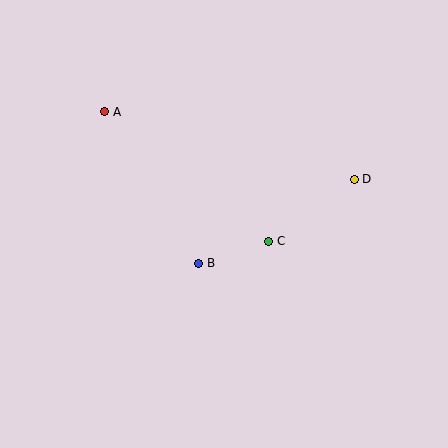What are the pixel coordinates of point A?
Point A is at (105, 112).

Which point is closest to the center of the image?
Point B at (199, 263) is closest to the center.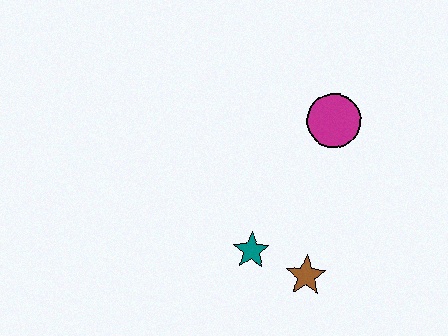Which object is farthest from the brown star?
The magenta circle is farthest from the brown star.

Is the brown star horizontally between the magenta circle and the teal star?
Yes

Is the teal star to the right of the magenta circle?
No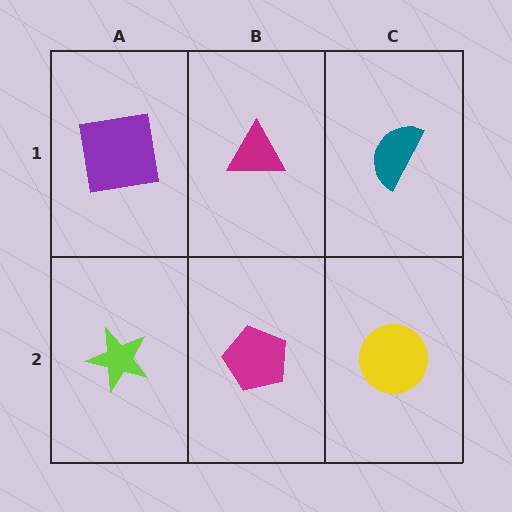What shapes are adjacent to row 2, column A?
A purple square (row 1, column A), a magenta pentagon (row 2, column B).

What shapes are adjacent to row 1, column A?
A lime star (row 2, column A), a magenta triangle (row 1, column B).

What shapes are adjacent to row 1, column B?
A magenta pentagon (row 2, column B), a purple square (row 1, column A), a teal semicircle (row 1, column C).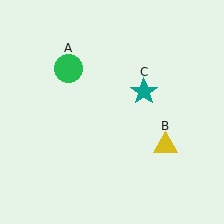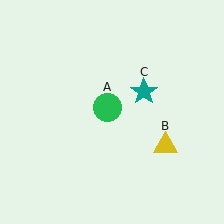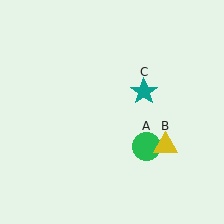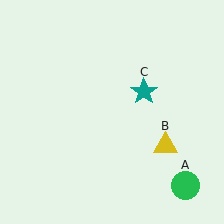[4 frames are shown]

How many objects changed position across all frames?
1 object changed position: green circle (object A).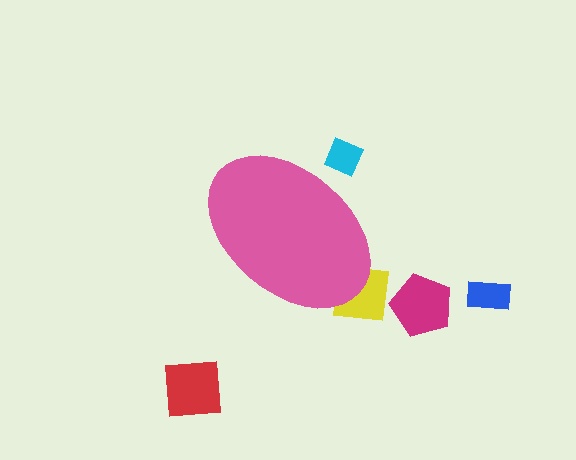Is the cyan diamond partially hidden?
Yes, the cyan diamond is partially hidden behind the pink ellipse.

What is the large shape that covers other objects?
A pink ellipse.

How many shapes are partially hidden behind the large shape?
2 shapes are partially hidden.